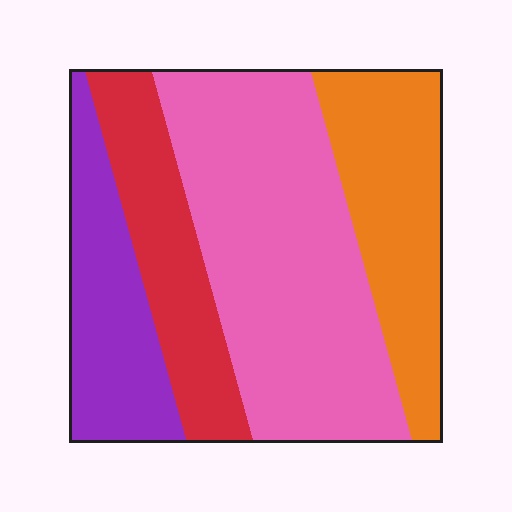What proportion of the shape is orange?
Orange takes up less than a quarter of the shape.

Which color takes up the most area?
Pink, at roughly 45%.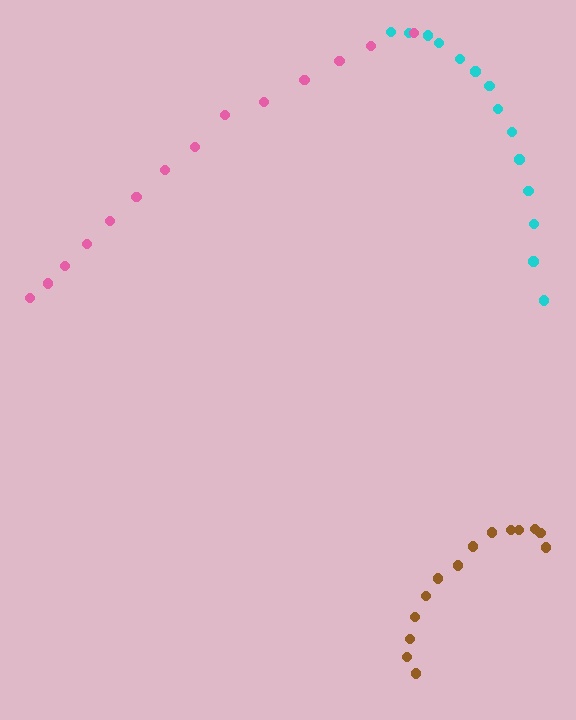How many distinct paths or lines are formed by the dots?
There are 3 distinct paths.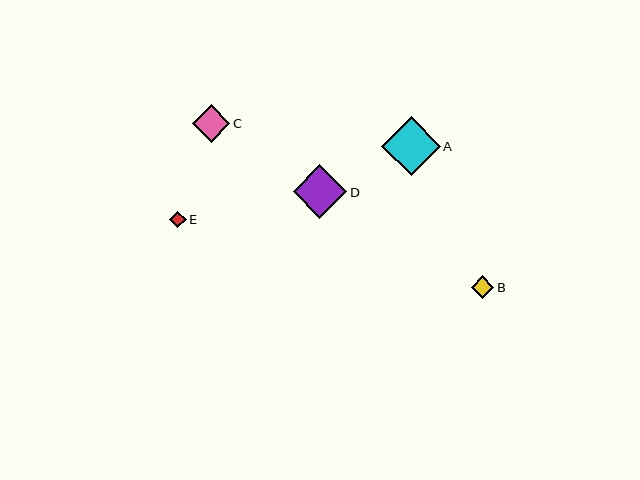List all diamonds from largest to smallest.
From largest to smallest: A, D, C, B, E.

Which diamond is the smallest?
Diamond E is the smallest with a size of approximately 17 pixels.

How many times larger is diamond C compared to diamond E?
Diamond C is approximately 2.3 times the size of diamond E.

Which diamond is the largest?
Diamond A is the largest with a size of approximately 58 pixels.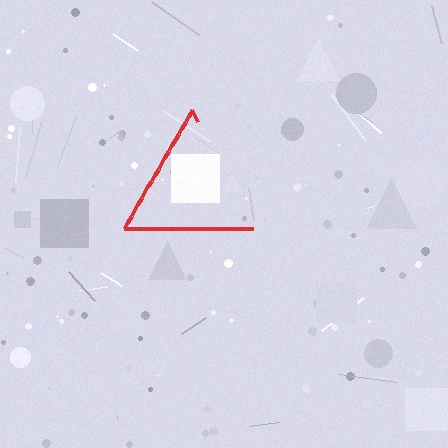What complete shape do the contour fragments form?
The contour fragments form a triangle.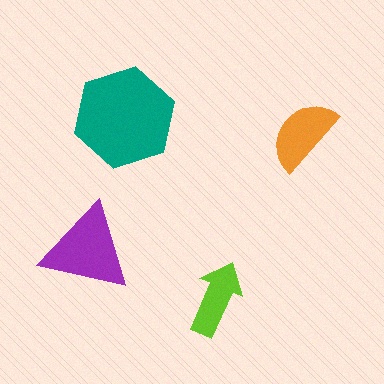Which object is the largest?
The teal hexagon.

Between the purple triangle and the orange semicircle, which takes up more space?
The purple triangle.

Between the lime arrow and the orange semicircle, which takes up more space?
The orange semicircle.